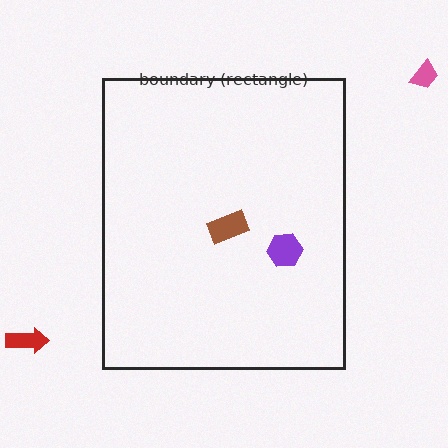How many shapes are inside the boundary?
2 inside, 2 outside.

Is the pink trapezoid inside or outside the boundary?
Outside.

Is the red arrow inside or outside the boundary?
Outside.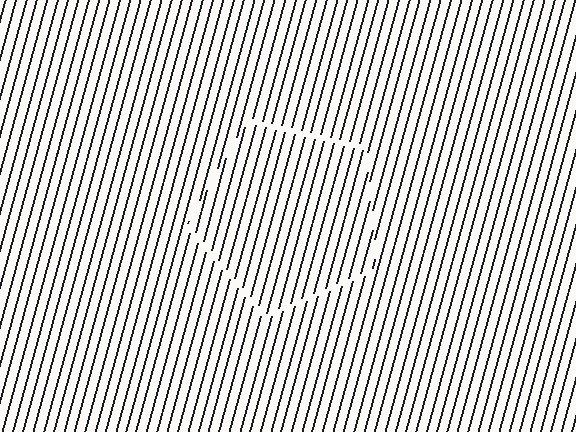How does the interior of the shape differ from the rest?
The interior of the shape contains the same grating, shifted by half a period — the contour is defined by the phase discontinuity where line-ends from the inner and outer gratings abut.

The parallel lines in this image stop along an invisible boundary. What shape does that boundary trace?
An illusory pentagon. The interior of the shape contains the same grating, shifted by half a period — the contour is defined by the phase discontinuity where line-ends from the inner and outer gratings abut.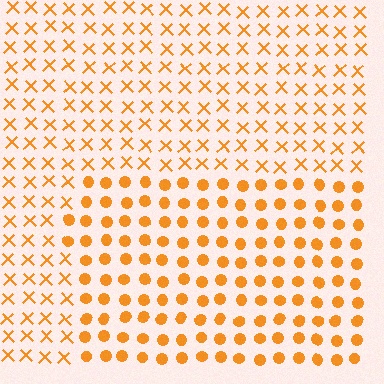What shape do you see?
I see a rectangle.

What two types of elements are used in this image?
The image uses circles inside the rectangle region and X marks outside it.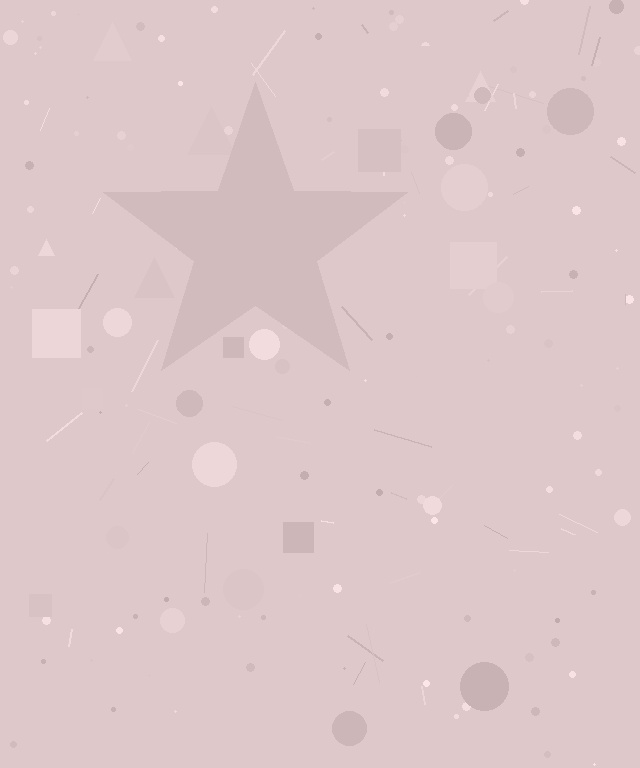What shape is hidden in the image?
A star is hidden in the image.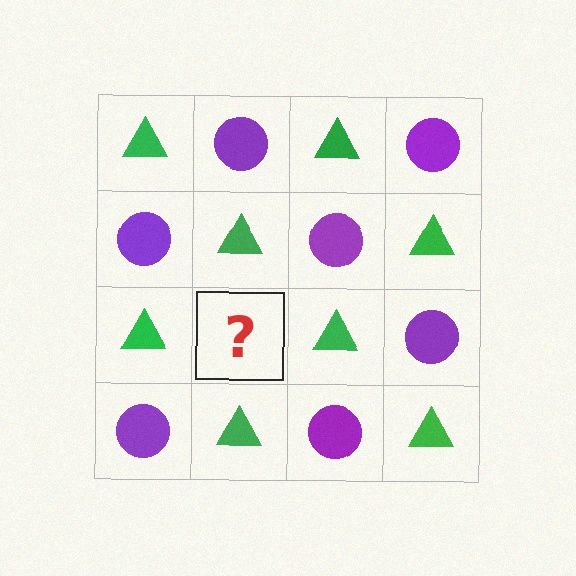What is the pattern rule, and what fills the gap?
The rule is that it alternates green triangle and purple circle in a checkerboard pattern. The gap should be filled with a purple circle.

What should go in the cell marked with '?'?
The missing cell should contain a purple circle.